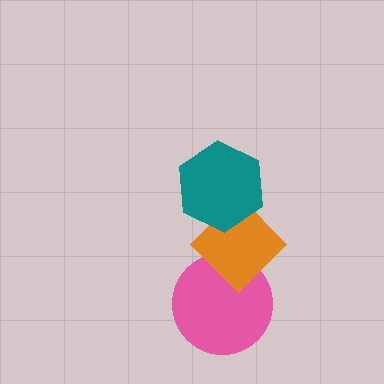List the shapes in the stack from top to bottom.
From top to bottom: the teal hexagon, the orange diamond, the pink circle.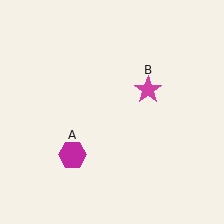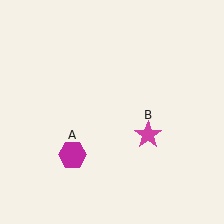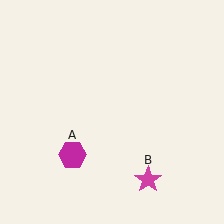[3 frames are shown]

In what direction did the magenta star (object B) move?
The magenta star (object B) moved down.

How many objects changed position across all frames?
1 object changed position: magenta star (object B).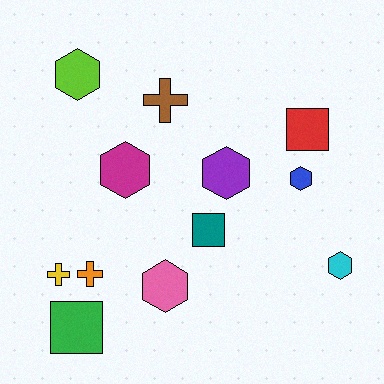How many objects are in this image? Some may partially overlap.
There are 12 objects.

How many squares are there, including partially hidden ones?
There are 3 squares.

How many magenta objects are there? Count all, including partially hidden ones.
There is 1 magenta object.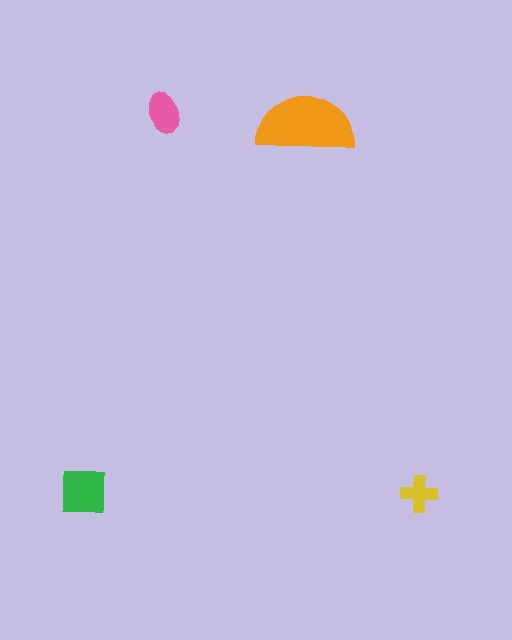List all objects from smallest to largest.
The yellow cross, the pink ellipse, the green square, the orange semicircle.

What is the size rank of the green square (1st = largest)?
2nd.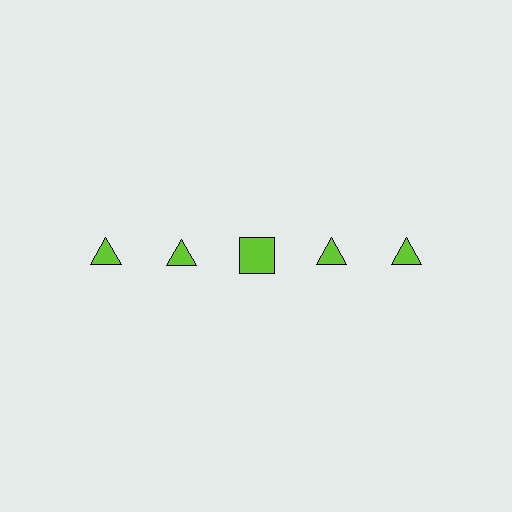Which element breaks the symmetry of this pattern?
The lime square in the top row, center column breaks the symmetry. All other shapes are lime triangles.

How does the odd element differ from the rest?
It has a different shape: square instead of triangle.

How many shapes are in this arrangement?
There are 5 shapes arranged in a grid pattern.